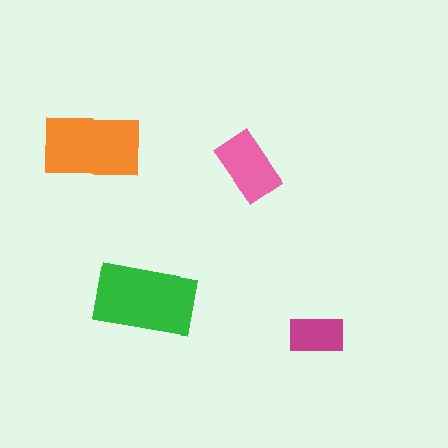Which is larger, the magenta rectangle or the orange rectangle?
The orange one.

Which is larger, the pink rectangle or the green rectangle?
The green one.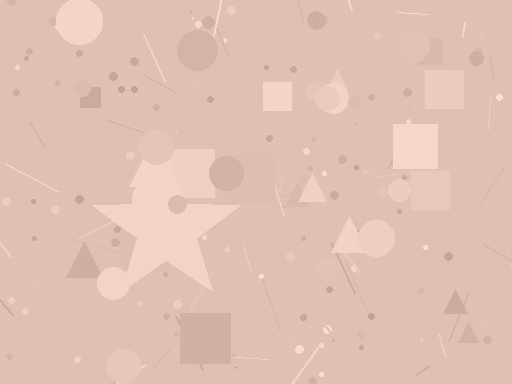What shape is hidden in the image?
A star is hidden in the image.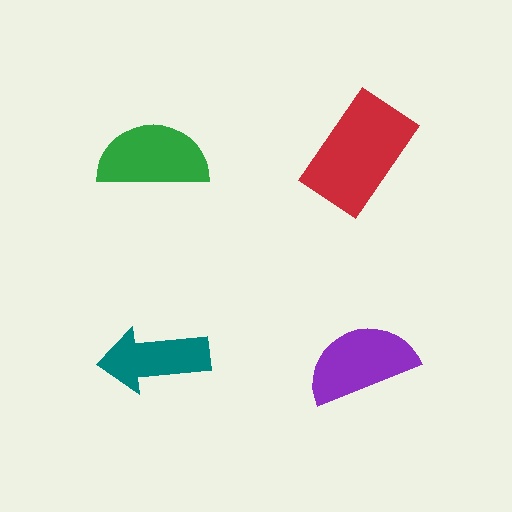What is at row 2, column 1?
A teal arrow.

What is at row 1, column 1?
A green semicircle.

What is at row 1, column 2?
A red rectangle.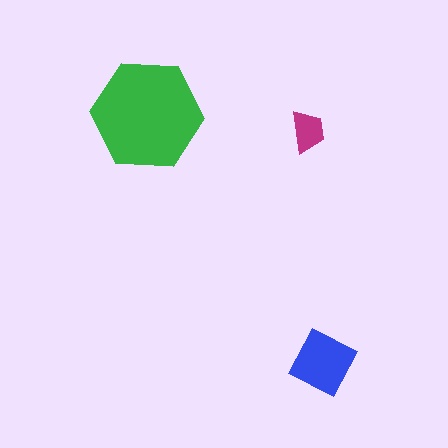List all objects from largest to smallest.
The green hexagon, the blue square, the magenta trapezoid.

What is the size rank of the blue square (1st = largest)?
2nd.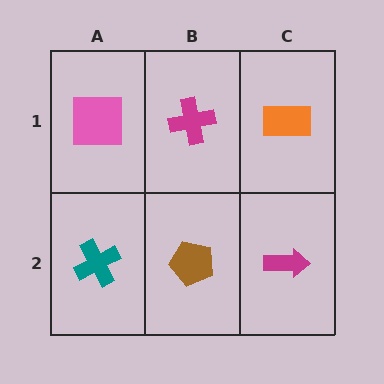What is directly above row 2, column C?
An orange rectangle.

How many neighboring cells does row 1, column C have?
2.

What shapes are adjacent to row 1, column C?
A magenta arrow (row 2, column C), a magenta cross (row 1, column B).